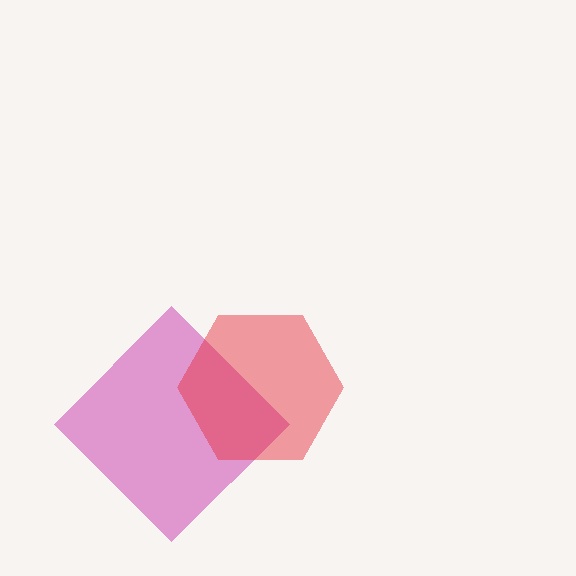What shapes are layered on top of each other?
The layered shapes are: a magenta diamond, a red hexagon.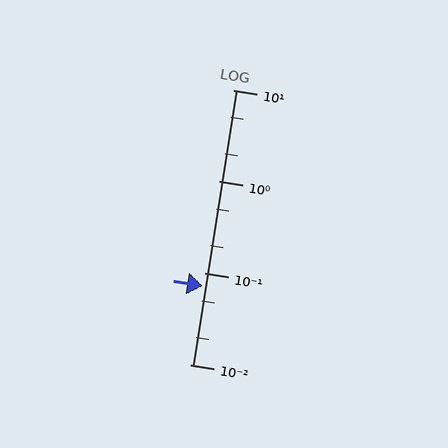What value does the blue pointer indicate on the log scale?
The pointer indicates approximately 0.072.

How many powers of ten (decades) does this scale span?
The scale spans 3 decades, from 0.01 to 10.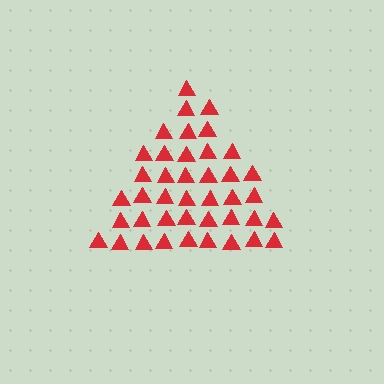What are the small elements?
The small elements are triangles.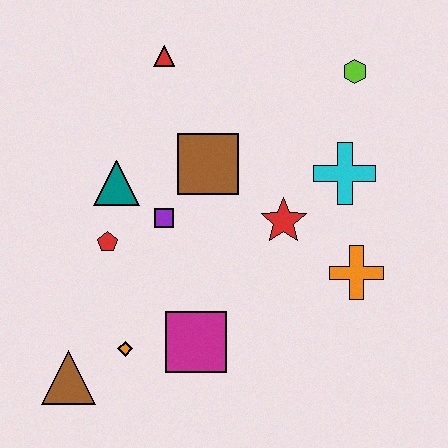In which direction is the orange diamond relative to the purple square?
The orange diamond is below the purple square.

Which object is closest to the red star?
The cyan cross is closest to the red star.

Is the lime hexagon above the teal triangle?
Yes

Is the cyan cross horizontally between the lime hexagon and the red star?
Yes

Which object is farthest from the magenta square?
The lime hexagon is farthest from the magenta square.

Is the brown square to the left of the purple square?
No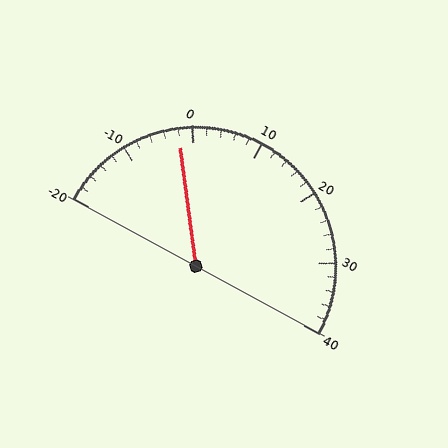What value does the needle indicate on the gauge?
The needle indicates approximately -2.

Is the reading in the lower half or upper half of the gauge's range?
The reading is in the lower half of the range (-20 to 40).